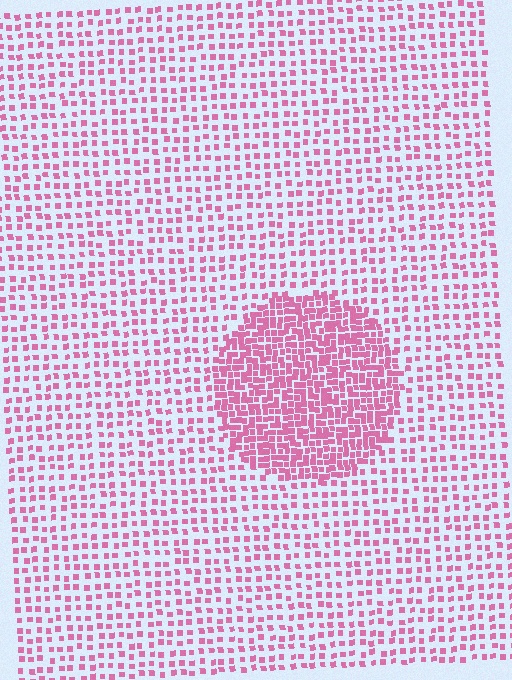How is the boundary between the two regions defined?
The boundary is defined by a change in element density (approximately 2.3x ratio). All elements are the same color, size, and shape.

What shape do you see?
I see a circle.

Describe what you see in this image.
The image contains small pink elements arranged at two different densities. A circle-shaped region is visible where the elements are more densely packed than the surrounding area.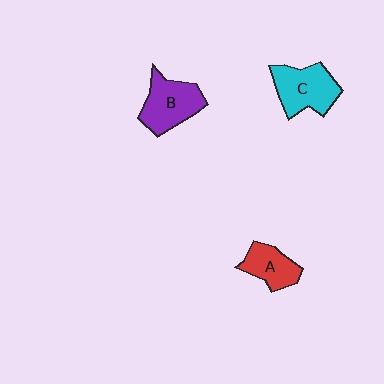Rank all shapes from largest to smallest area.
From largest to smallest: C (cyan), B (purple), A (red).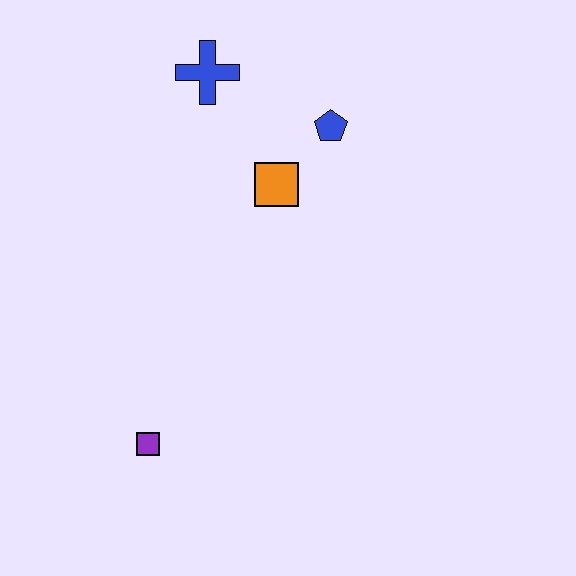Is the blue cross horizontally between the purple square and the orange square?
Yes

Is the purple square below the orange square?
Yes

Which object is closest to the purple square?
The orange square is closest to the purple square.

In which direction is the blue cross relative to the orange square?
The blue cross is above the orange square.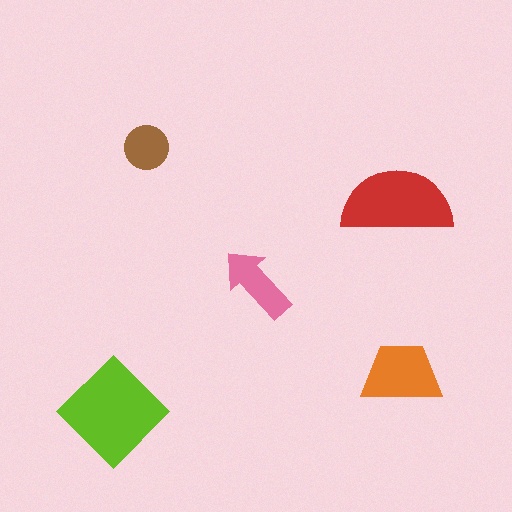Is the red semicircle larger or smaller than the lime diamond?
Smaller.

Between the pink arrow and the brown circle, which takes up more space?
The pink arrow.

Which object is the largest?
The lime diamond.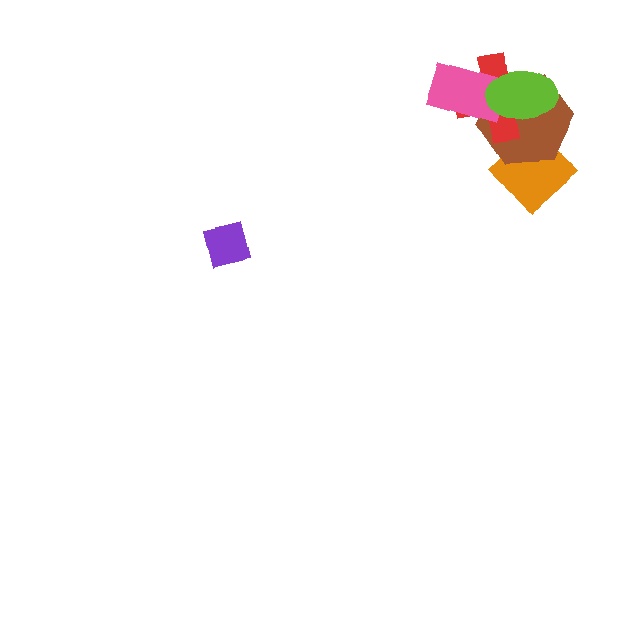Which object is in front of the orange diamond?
The brown hexagon is in front of the orange diamond.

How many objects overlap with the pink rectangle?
3 objects overlap with the pink rectangle.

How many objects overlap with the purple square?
0 objects overlap with the purple square.